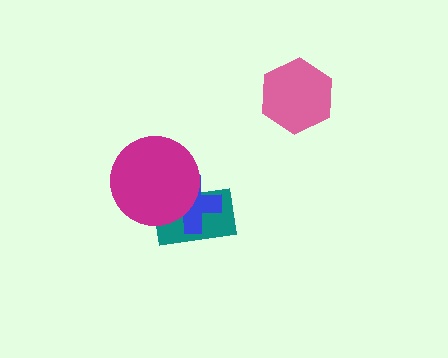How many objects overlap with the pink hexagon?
0 objects overlap with the pink hexagon.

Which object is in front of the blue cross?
The magenta circle is in front of the blue cross.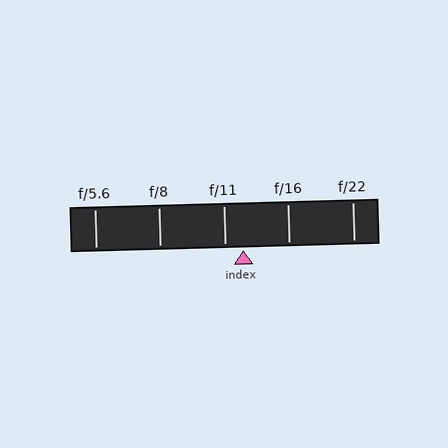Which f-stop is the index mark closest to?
The index mark is closest to f/11.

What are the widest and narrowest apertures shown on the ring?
The widest aperture shown is f/5.6 and the narrowest is f/22.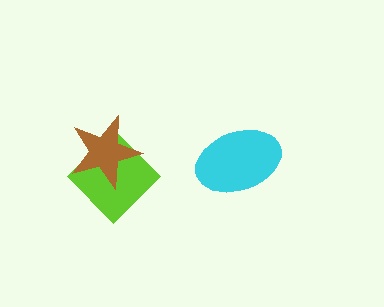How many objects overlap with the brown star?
1 object overlaps with the brown star.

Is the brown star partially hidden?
No, no other shape covers it.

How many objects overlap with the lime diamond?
1 object overlaps with the lime diamond.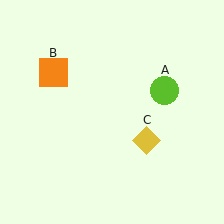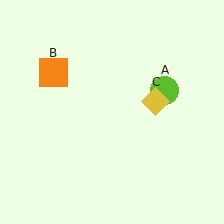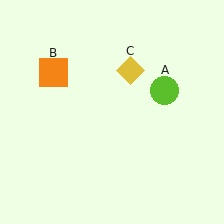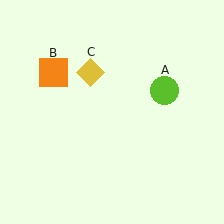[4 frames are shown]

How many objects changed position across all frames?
1 object changed position: yellow diamond (object C).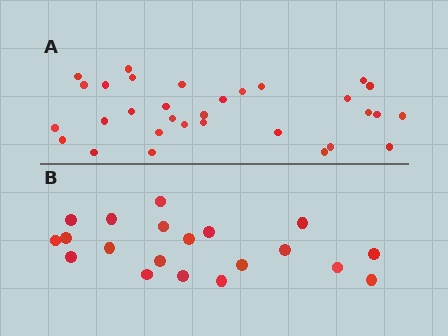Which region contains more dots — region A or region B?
Region A (the top region) has more dots.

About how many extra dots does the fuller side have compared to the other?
Region A has roughly 12 or so more dots than region B.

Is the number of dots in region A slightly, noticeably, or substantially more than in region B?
Region A has substantially more. The ratio is roughly 1.6 to 1.